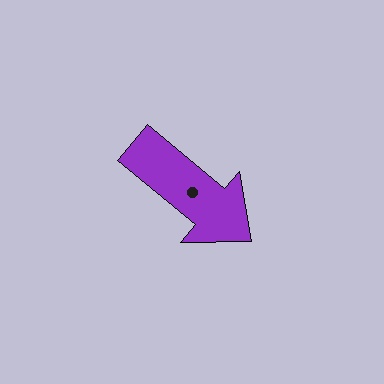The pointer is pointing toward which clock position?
Roughly 4 o'clock.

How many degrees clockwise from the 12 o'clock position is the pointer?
Approximately 130 degrees.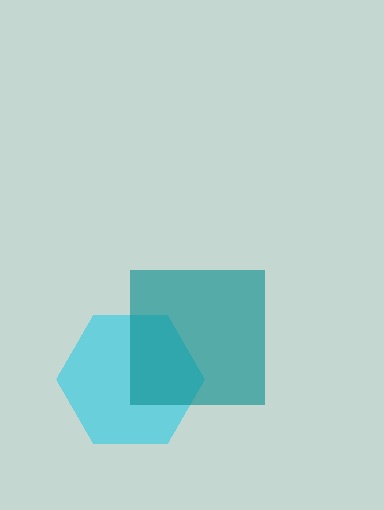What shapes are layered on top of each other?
The layered shapes are: a cyan hexagon, a teal square.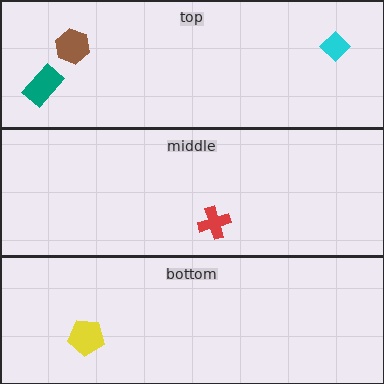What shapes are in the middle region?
The red cross.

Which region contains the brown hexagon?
The top region.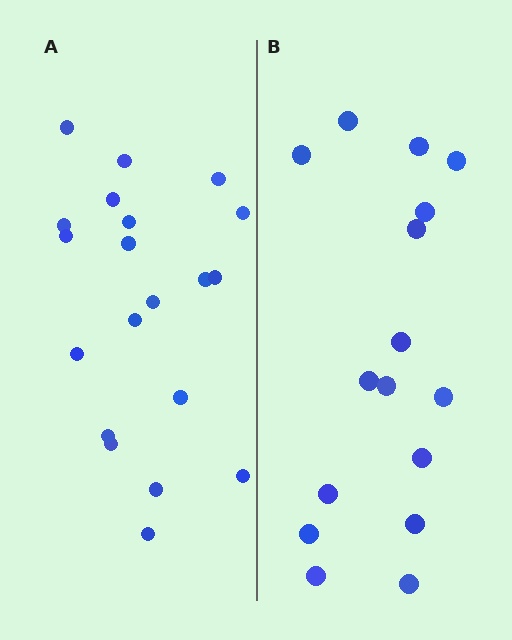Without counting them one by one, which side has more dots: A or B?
Region A (the left region) has more dots.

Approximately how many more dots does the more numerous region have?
Region A has about 4 more dots than region B.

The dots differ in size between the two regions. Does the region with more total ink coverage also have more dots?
No. Region B has more total ink coverage because its dots are larger, but region A actually contains more individual dots. Total area can be misleading — the number of items is what matters here.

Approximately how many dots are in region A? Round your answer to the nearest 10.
About 20 dots.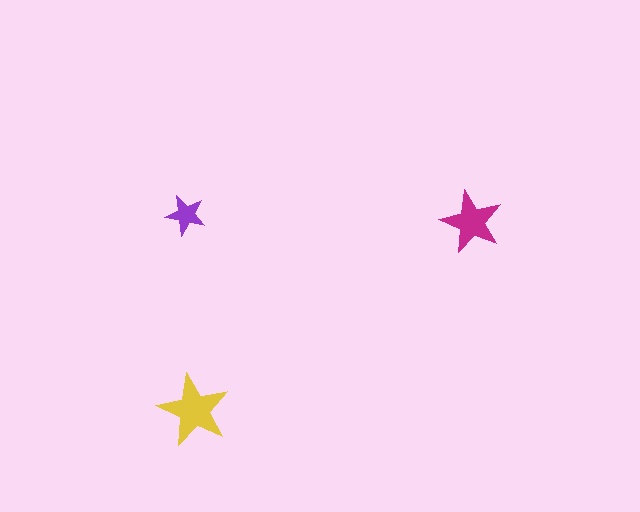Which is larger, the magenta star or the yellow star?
The yellow one.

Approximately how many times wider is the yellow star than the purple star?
About 2 times wider.